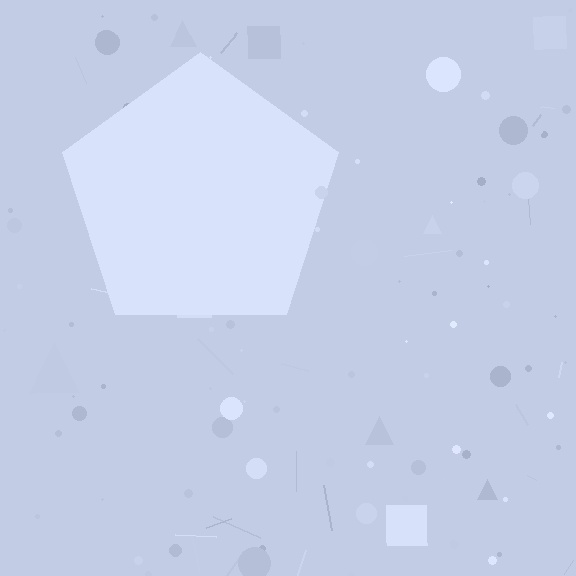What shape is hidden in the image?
A pentagon is hidden in the image.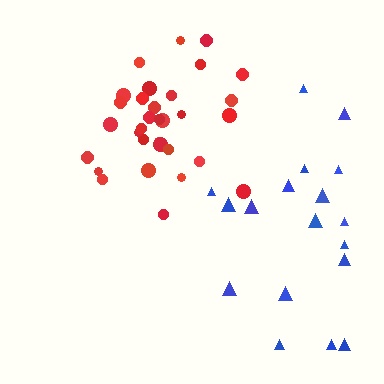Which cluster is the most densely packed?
Red.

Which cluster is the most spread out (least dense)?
Blue.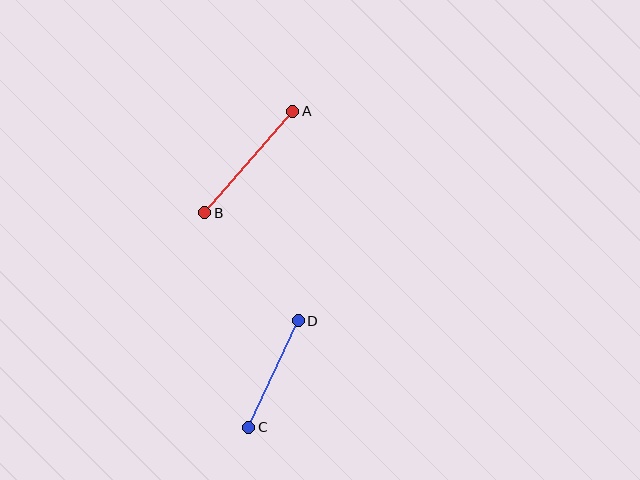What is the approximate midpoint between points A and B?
The midpoint is at approximately (249, 162) pixels.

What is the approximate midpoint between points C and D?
The midpoint is at approximately (273, 374) pixels.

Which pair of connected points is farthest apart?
Points A and B are farthest apart.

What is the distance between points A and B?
The distance is approximately 134 pixels.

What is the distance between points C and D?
The distance is approximately 118 pixels.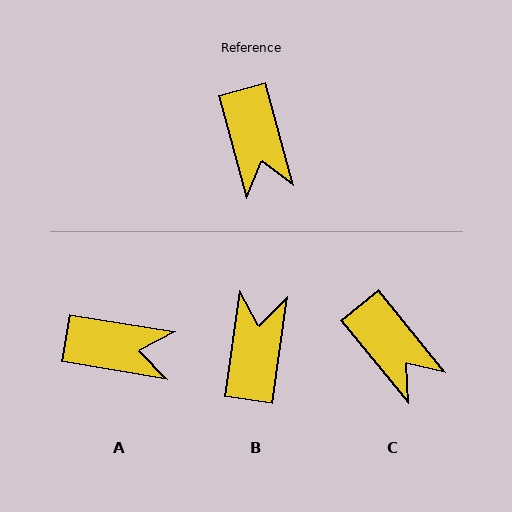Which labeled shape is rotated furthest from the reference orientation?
B, about 157 degrees away.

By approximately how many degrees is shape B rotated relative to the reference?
Approximately 157 degrees counter-clockwise.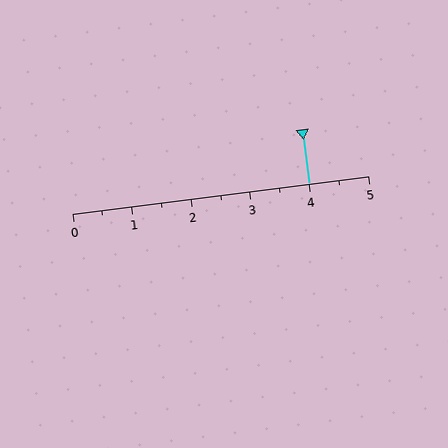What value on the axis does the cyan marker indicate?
The marker indicates approximately 4.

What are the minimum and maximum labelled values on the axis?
The axis runs from 0 to 5.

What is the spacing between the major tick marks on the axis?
The major ticks are spaced 1 apart.